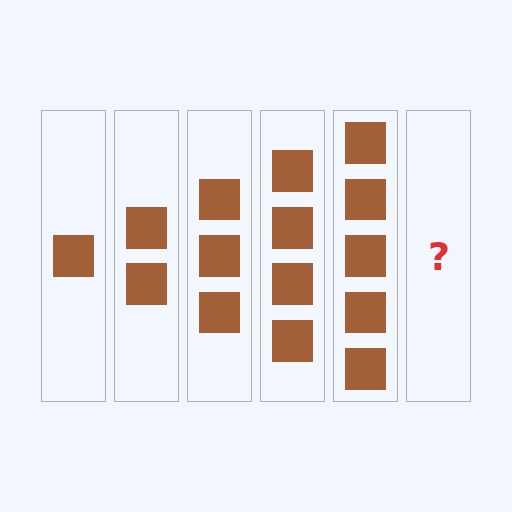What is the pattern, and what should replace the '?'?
The pattern is that each step adds one more square. The '?' should be 6 squares.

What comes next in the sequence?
The next element should be 6 squares.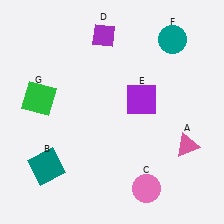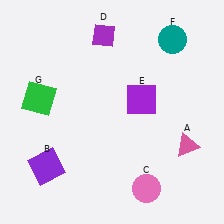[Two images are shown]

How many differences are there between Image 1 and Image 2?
There is 1 difference between the two images.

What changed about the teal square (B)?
In Image 1, B is teal. In Image 2, it changed to purple.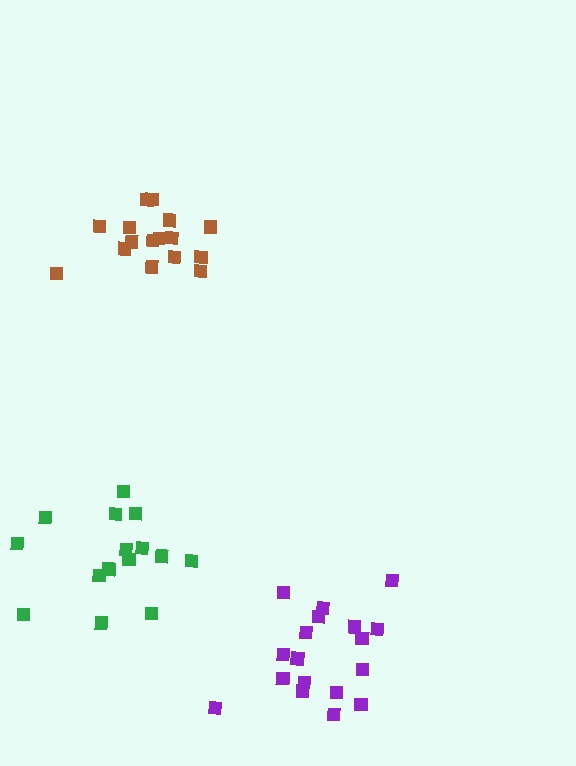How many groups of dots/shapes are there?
There are 3 groups.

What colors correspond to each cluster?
The clusters are colored: purple, green, brown.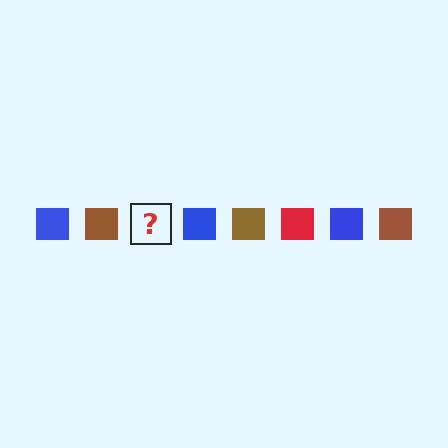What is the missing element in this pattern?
The missing element is a red square.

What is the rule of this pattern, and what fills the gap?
The rule is that the pattern cycles through blue, brown, red squares. The gap should be filled with a red square.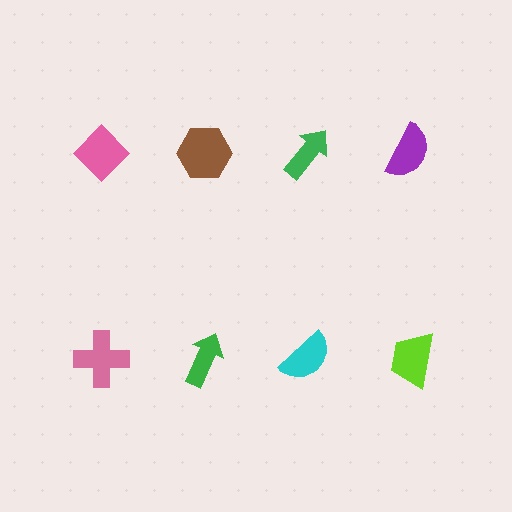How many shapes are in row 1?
4 shapes.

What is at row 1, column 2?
A brown hexagon.